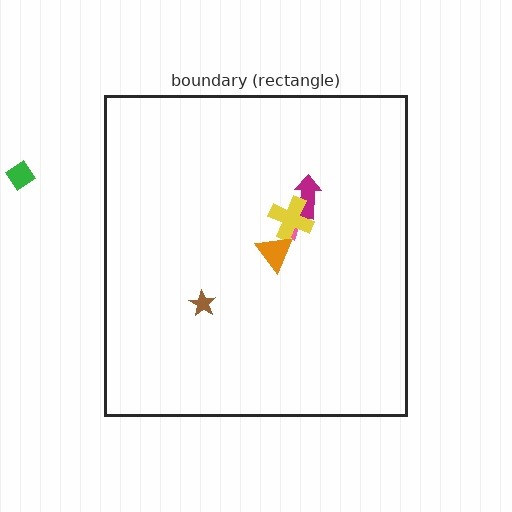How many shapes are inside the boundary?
5 inside, 1 outside.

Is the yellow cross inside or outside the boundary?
Inside.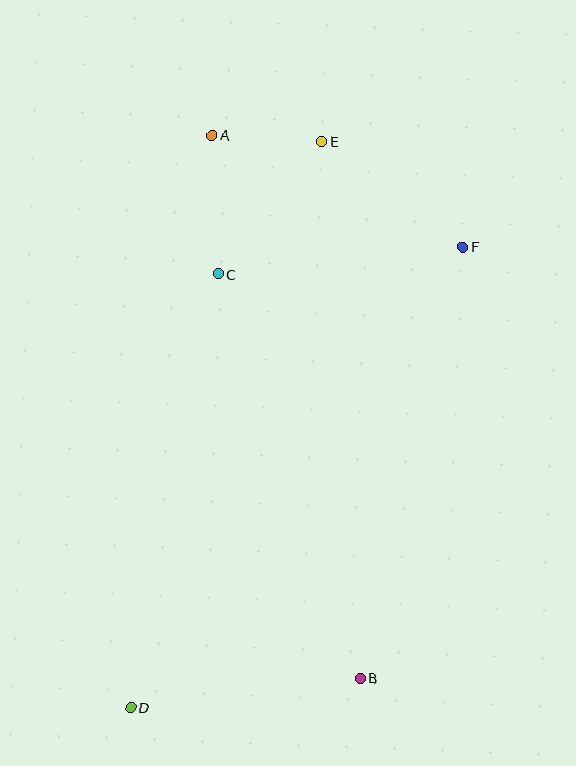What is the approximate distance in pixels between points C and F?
The distance between C and F is approximately 246 pixels.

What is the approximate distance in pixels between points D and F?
The distance between D and F is approximately 568 pixels.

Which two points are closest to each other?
Points A and E are closest to each other.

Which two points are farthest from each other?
Points D and E are farthest from each other.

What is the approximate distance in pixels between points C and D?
The distance between C and D is approximately 442 pixels.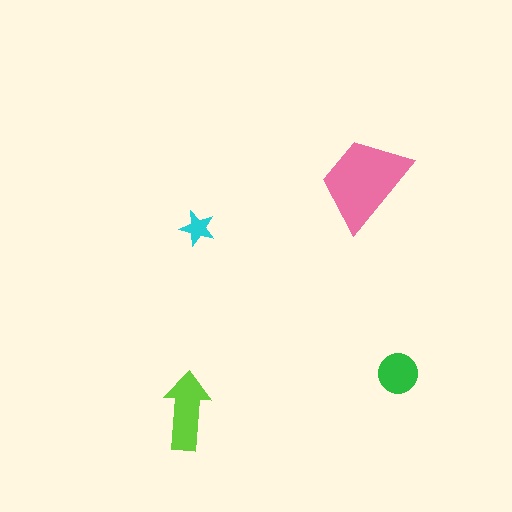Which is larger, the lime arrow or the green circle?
The lime arrow.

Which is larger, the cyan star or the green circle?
The green circle.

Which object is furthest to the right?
The green circle is rightmost.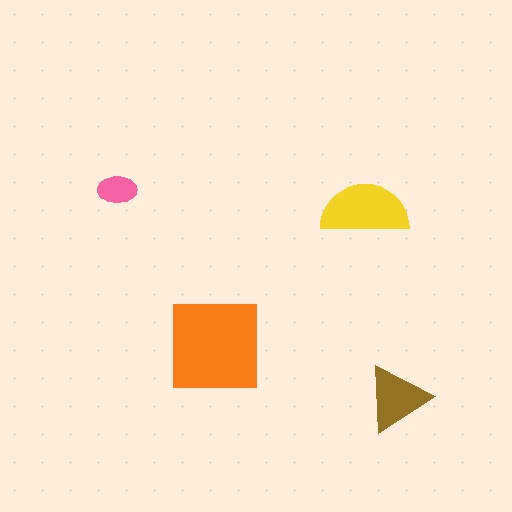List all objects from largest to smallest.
The orange square, the yellow semicircle, the brown triangle, the pink ellipse.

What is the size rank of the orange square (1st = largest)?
1st.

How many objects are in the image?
There are 4 objects in the image.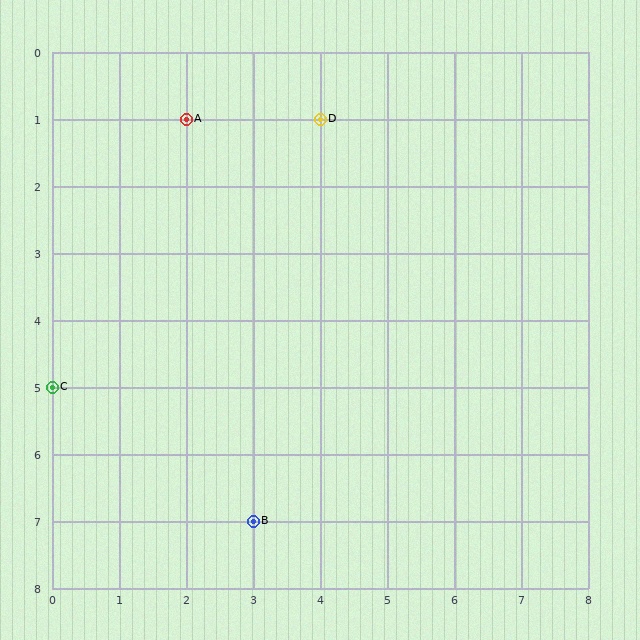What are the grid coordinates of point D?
Point D is at grid coordinates (4, 1).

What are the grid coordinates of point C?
Point C is at grid coordinates (0, 5).